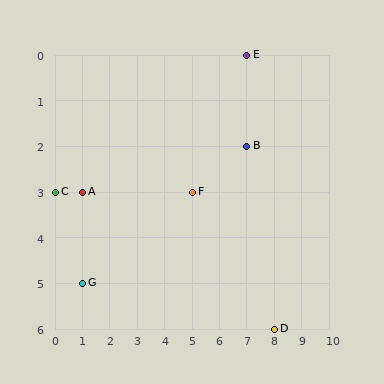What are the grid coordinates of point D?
Point D is at grid coordinates (8, 6).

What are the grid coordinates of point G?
Point G is at grid coordinates (1, 5).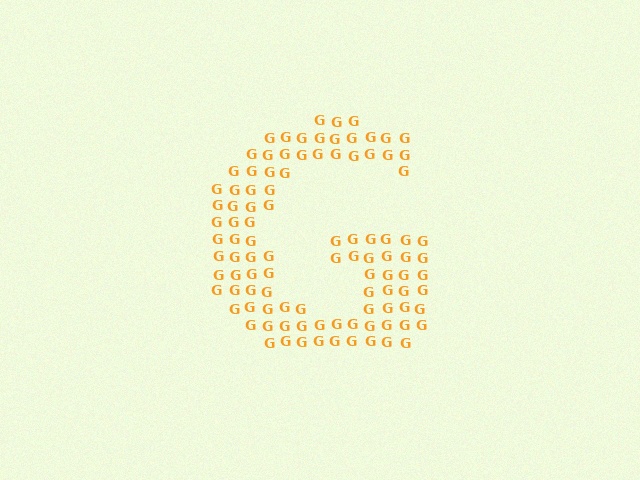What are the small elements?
The small elements are letter G's.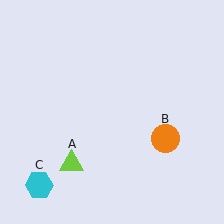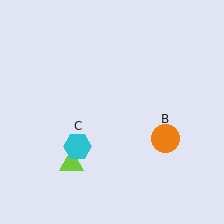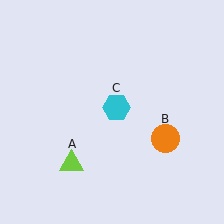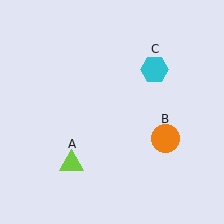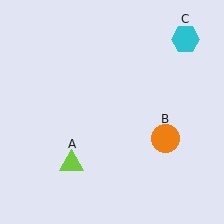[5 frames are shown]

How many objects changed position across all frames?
1 object changed position: cyan hexagon (object C).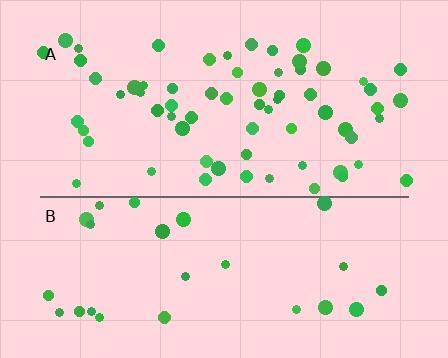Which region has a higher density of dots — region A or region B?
A (the top).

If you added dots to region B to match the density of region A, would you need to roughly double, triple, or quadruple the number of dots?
Approximately double.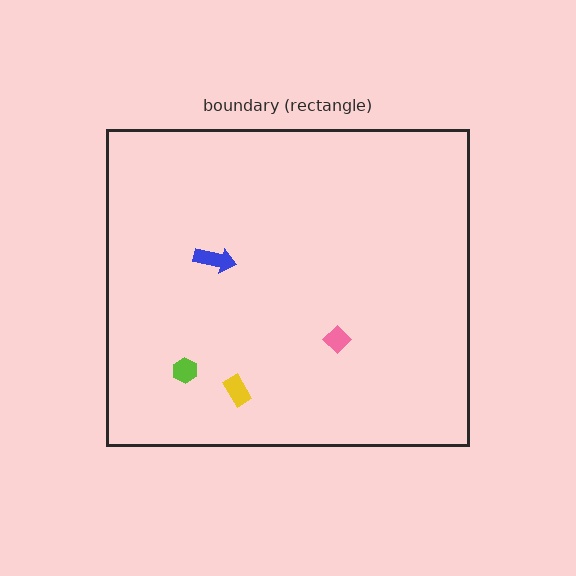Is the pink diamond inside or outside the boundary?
Inside.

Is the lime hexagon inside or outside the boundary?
Inside.